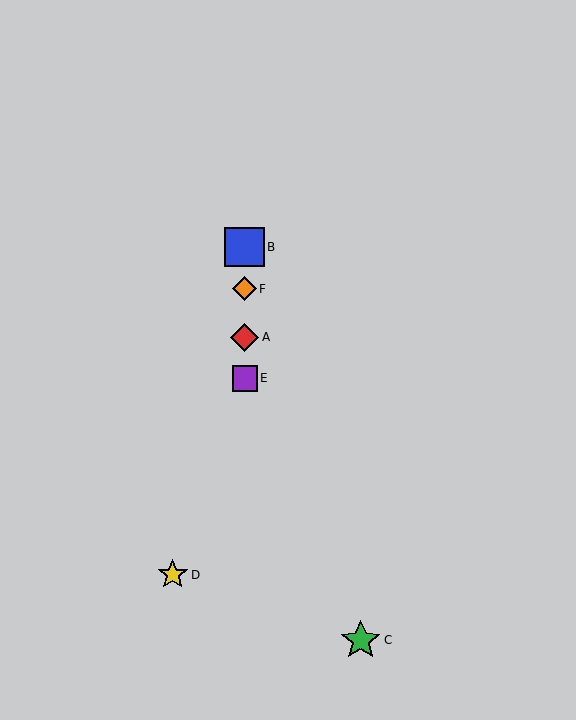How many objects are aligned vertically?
4 objects (A, B, E, F) are aligned vertically.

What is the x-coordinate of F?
Object F is at x≈245.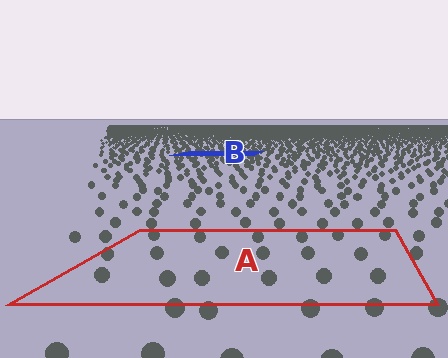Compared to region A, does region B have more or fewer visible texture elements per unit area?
Region B has more texture elements per unit area — they are packed more densely because it is farther away.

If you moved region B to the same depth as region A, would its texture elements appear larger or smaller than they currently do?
They would appear larger. At a closer depth, the same texture elements are projected at a bigger on-screen size.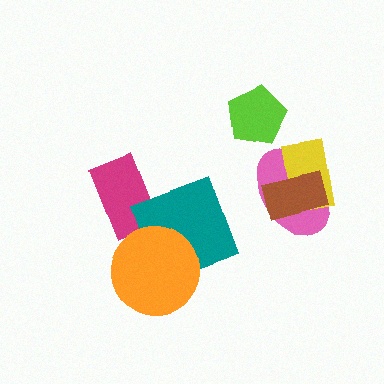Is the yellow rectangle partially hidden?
Yes, it is partially covered by another shape.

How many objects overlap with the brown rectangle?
2 objects overlap with the brown rectangle.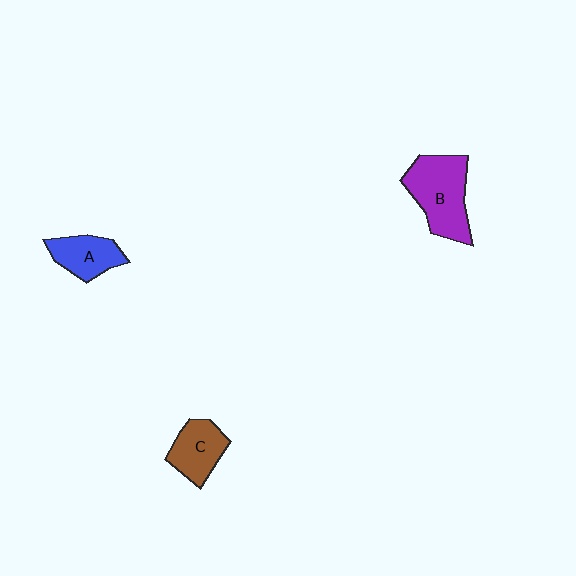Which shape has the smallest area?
Shape A (blue).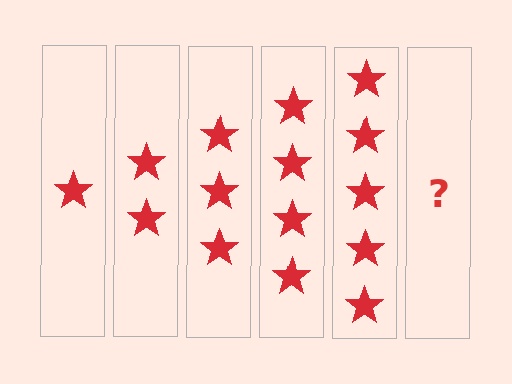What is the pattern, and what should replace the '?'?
The pattern is that each step adds one more star. The '?' should be 6 stars.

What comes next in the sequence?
The next element should be 6 stars.